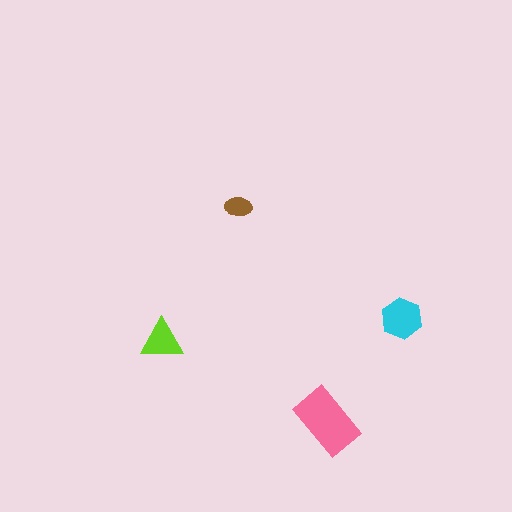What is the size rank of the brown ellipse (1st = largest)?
4th.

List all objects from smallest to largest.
The brown ellipse, the lime triangle, the cyan hexagon, the pink rectangle.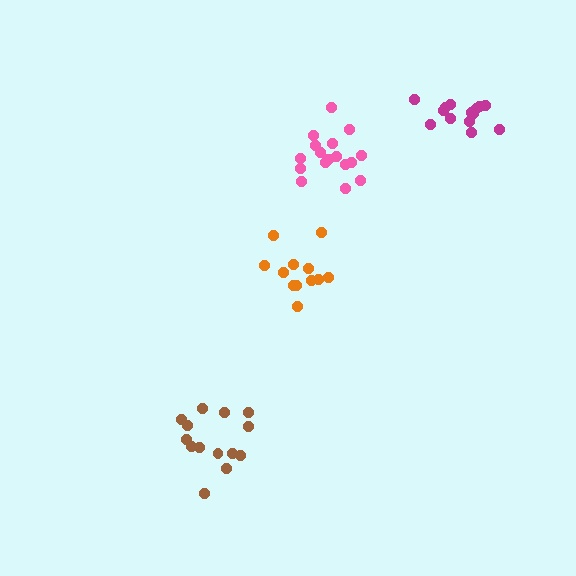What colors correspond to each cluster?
The clusters are colored: pink, orange, brown, magenta.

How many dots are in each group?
Group 1: 17 dots, Group 2: 12 dots, Group 3: 14 dots, Group 4: 14 dots (57 total).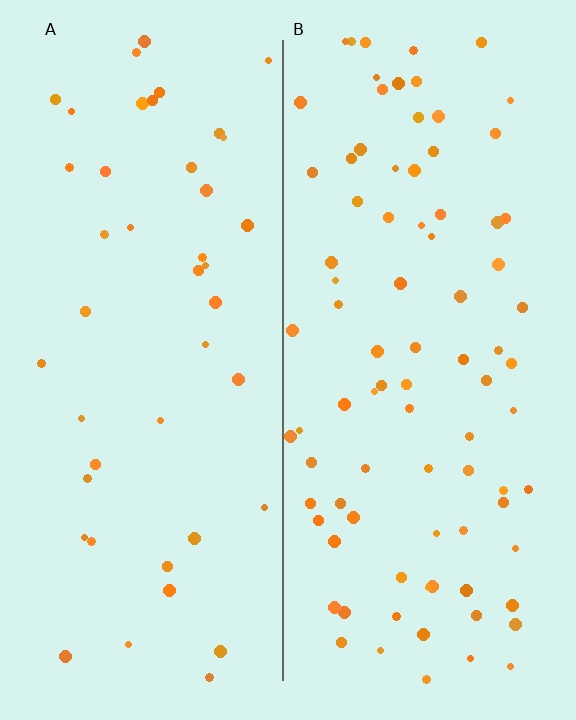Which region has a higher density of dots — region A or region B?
B (the right).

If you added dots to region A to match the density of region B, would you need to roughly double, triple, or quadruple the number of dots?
Approximately double.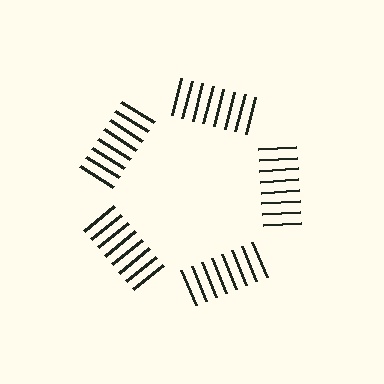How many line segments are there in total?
40 — 8 along each of the 5 edges.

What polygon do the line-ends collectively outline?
An illusory pentagon — the line segments terminate on its edges but no continuous stroke is drawn.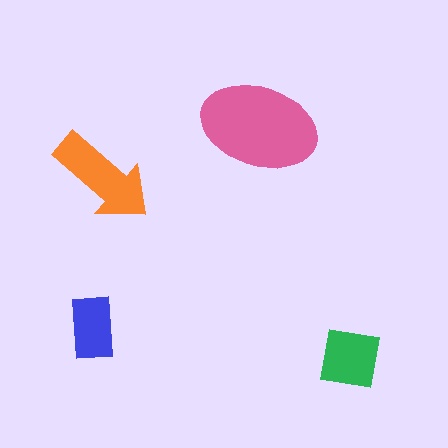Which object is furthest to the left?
The blue rectangle is leftmost.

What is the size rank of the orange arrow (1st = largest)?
2nd.